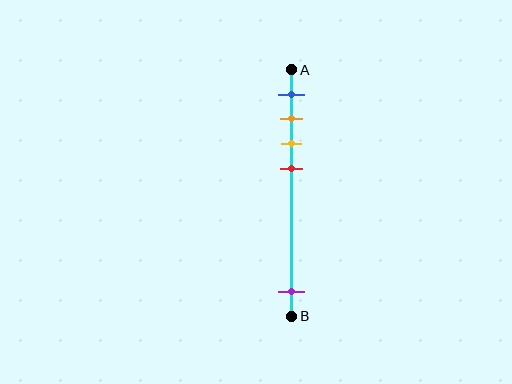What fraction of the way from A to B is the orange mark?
The orange mark is approximately 20% (0.2) of the way from A to B.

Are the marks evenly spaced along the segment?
No, the marks are not evenly spaced.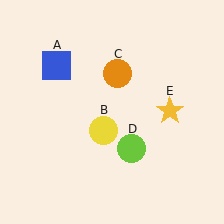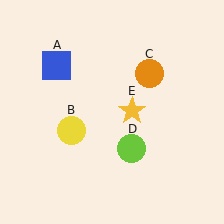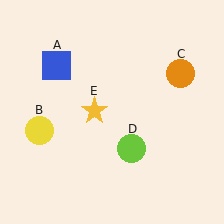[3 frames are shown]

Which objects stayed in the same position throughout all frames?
Blue square (object A) and lime circle (object D) remained stationary.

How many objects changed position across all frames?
3 objects changed position: yellow circle (object B), orange circle (object C), yellow star (object E).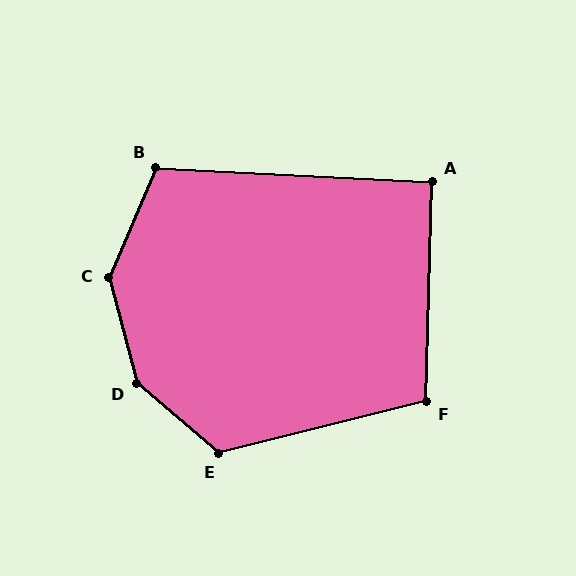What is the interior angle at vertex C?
Approximately 143 degrees (obtuse).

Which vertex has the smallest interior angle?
A, at approximately 92 degrees.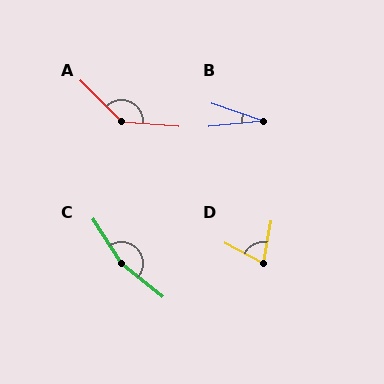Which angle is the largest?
C, at approximately 161 degrees.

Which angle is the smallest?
B, at approximately 25 degrees.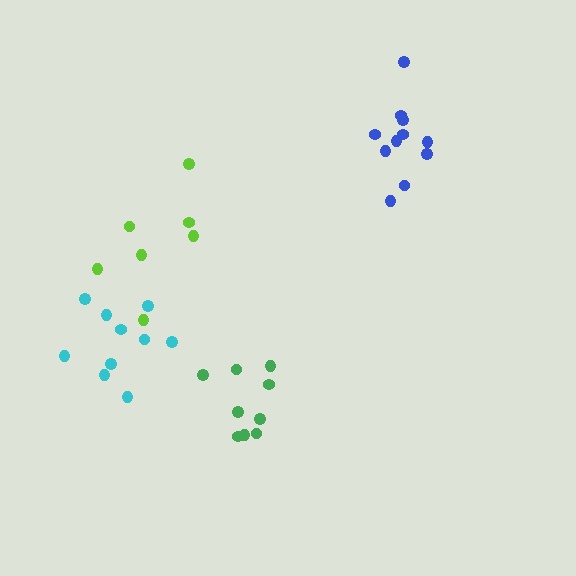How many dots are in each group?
Group 1: 9 dots, Group 2: 10 dots, Group 3: 11 dots, Group 4: 7 dots (37 total).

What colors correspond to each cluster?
The clusters are colored: green, cyan, blue, lime.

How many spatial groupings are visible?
There are 4 spatial groupings.